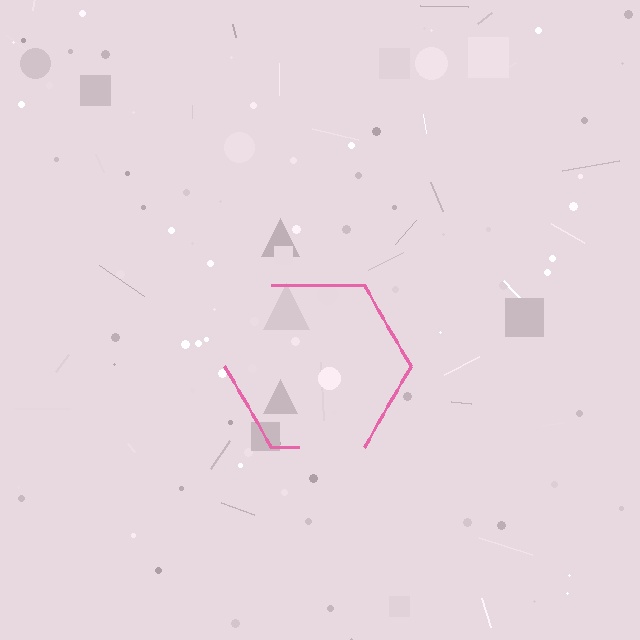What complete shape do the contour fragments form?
The contour fragments form a hexagon.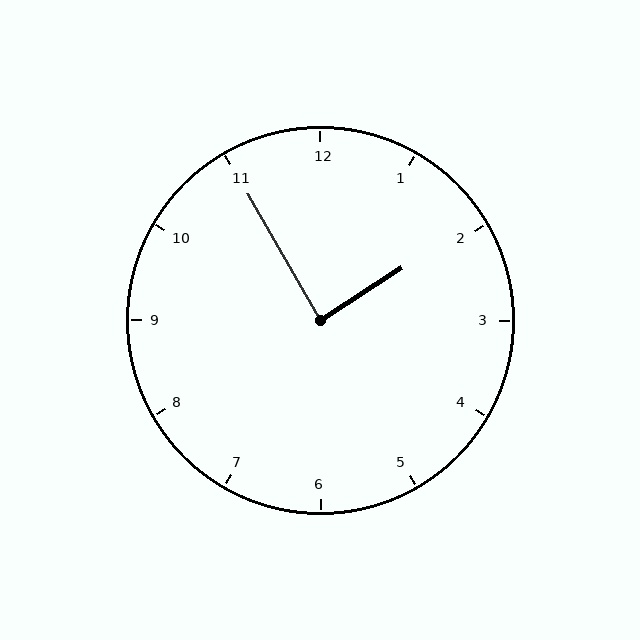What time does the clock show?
1:55.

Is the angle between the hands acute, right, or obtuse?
It is right.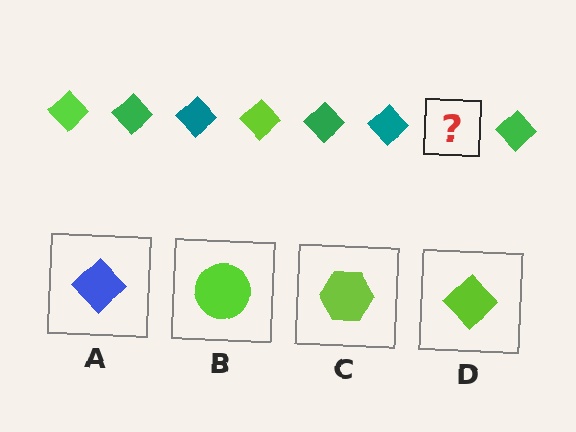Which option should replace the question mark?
Option D.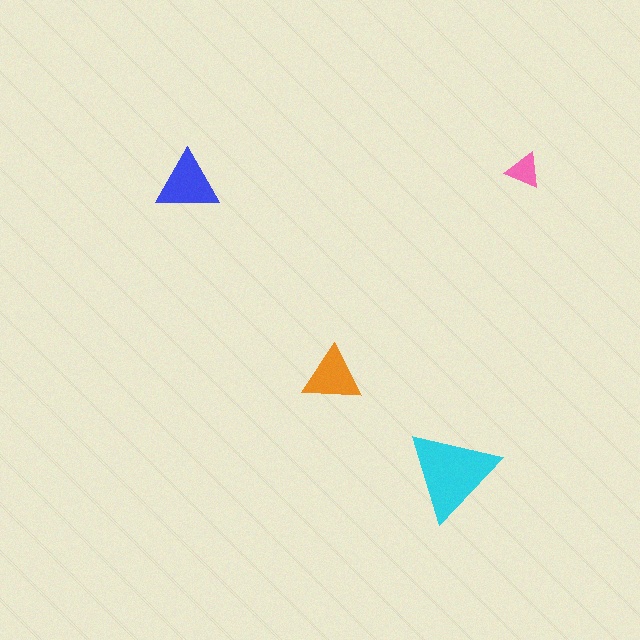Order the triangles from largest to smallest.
the cyan one, the blue one, the orange one, the pink one.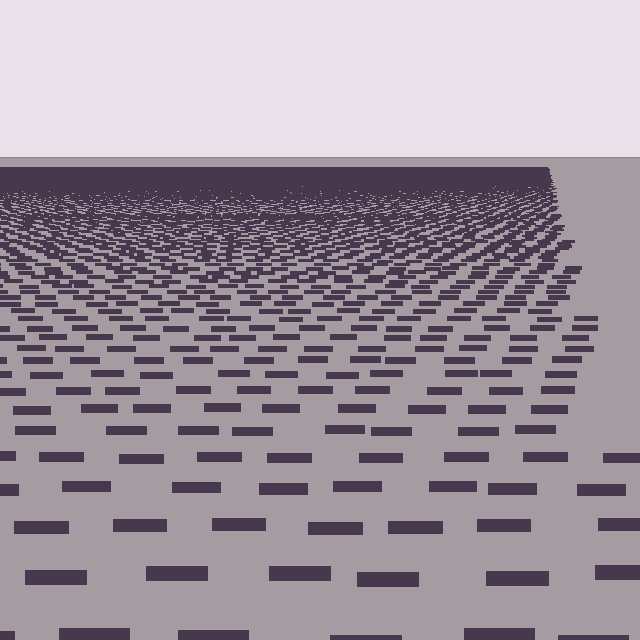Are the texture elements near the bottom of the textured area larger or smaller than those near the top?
Larger. Near the bottom, elements are closer to the viewer and appear at a bigger on-screen size.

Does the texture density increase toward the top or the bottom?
Density increases toward the top.